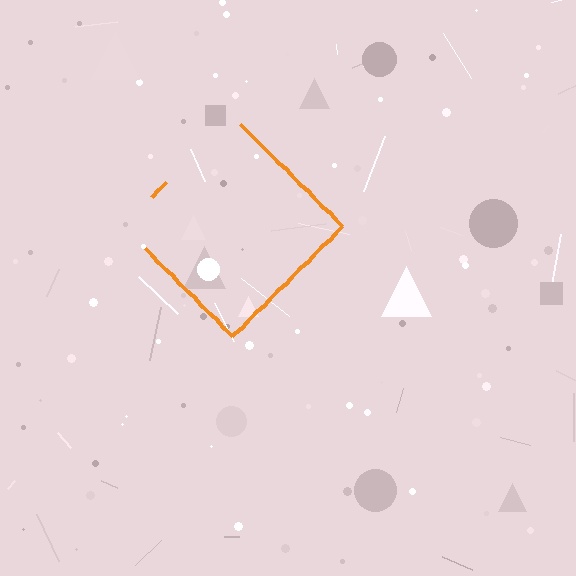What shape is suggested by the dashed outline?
The dashed outline suggests a diamond.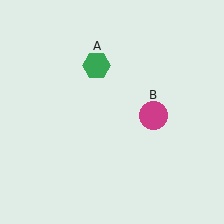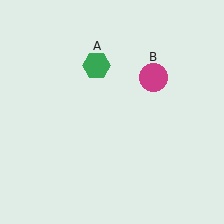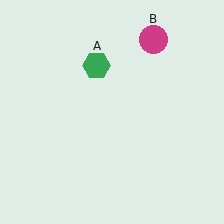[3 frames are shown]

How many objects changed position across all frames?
1 object changed position: magenta circle (object B).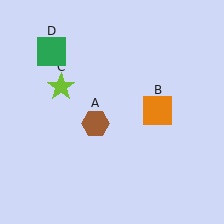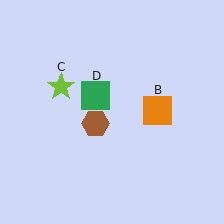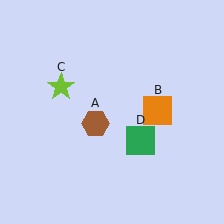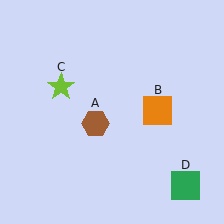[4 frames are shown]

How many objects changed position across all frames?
1 object changed position: green square (object D).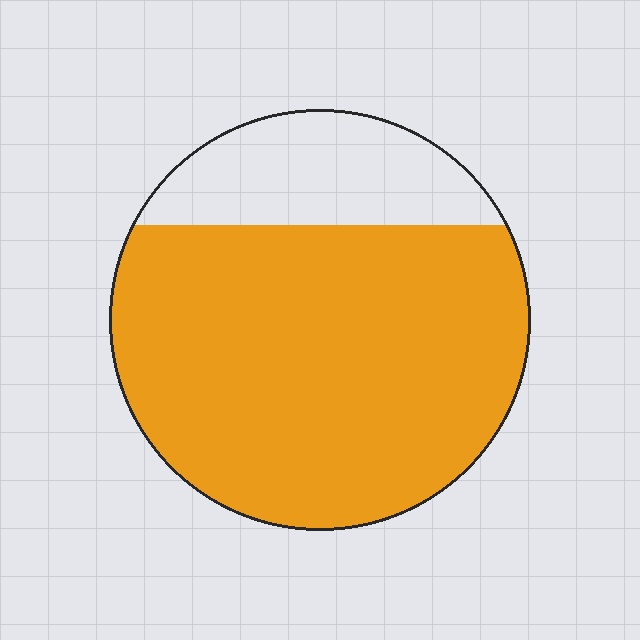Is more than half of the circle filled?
Yes.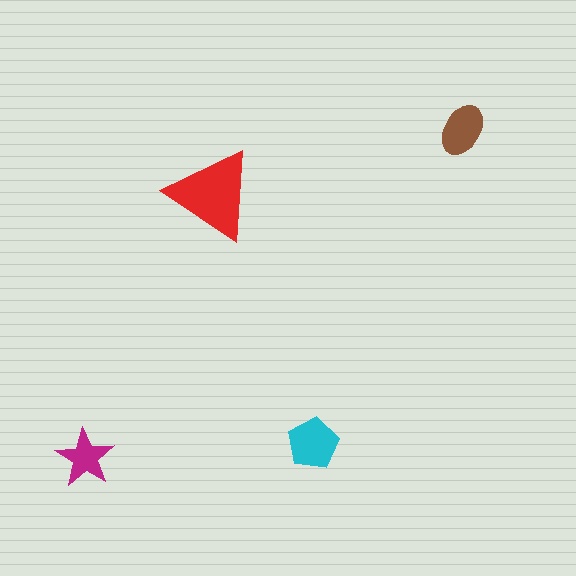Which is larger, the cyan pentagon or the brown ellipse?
The cyan pentagon.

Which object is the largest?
The red triangle.